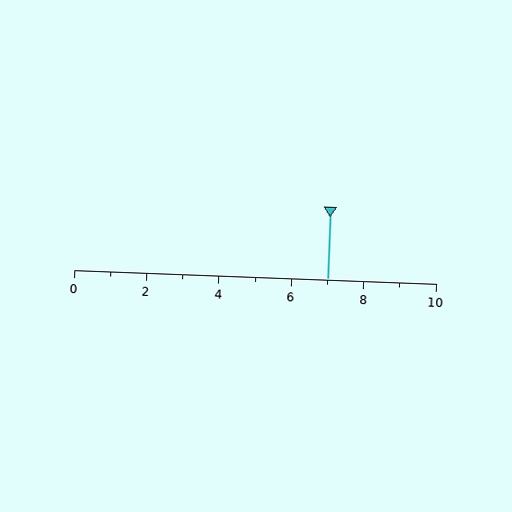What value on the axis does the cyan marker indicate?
The marker indicates approximately 7.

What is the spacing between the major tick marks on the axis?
The major ticks are spaced 2 apart.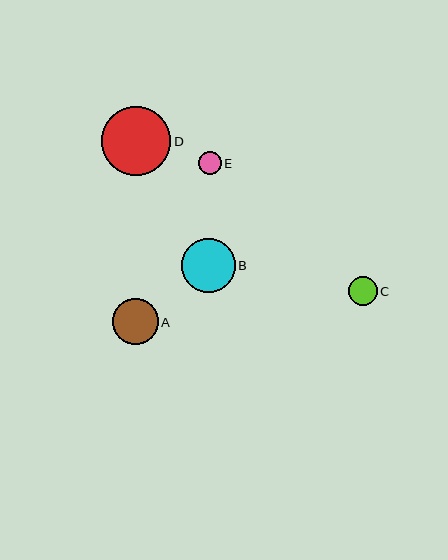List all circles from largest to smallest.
From largest to smallest: D, B, A, C, E.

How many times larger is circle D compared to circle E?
Circle D is approximately 3.0 times the size of circle E.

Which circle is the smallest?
Circle E is the smallest with a size of approximately 23 pixels.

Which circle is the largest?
Circle D is the largest with a size of approximately 69 pixels.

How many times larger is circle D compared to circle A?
Circle D is approximately 1.5 times the size of circle A.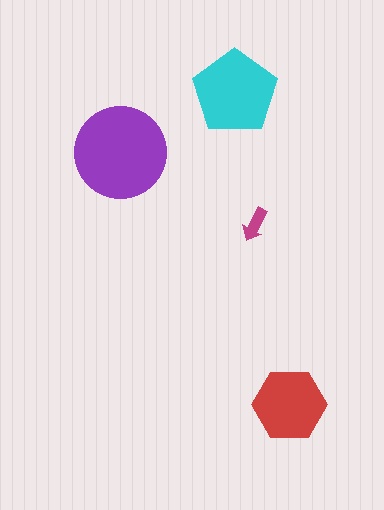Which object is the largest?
The purple circle.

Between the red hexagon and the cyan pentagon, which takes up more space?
The cyan pentagon.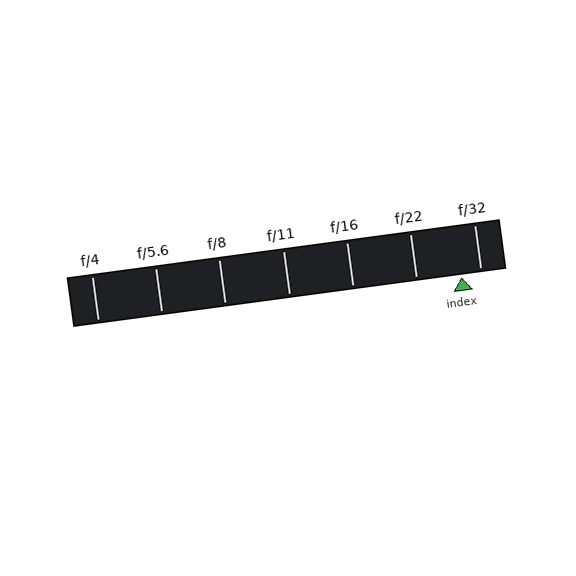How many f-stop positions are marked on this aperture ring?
There are 7 f-stop positions marked.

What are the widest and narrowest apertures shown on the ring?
The widest aperture shown is f/4 and the narrowest is f/32.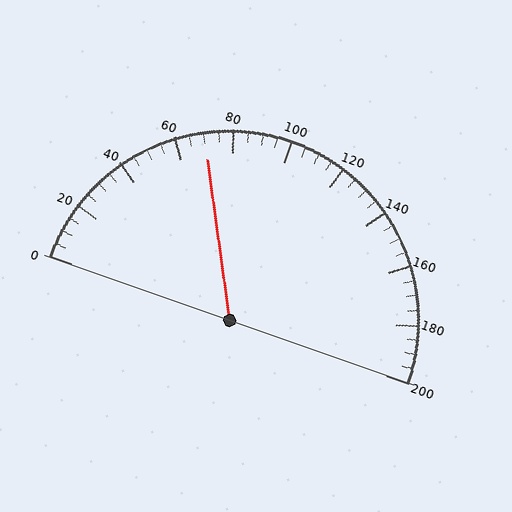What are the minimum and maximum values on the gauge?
The gauge ranges from 0 to 200.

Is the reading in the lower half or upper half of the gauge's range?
The reading is in the lower half of the range (0 to 200).